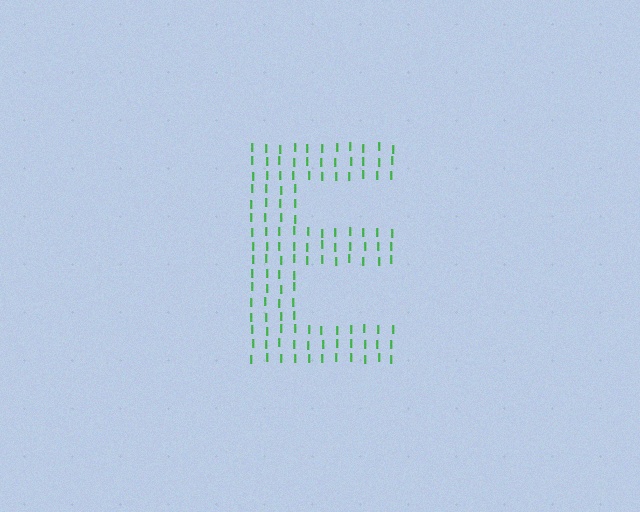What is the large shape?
The large shape is the letter E.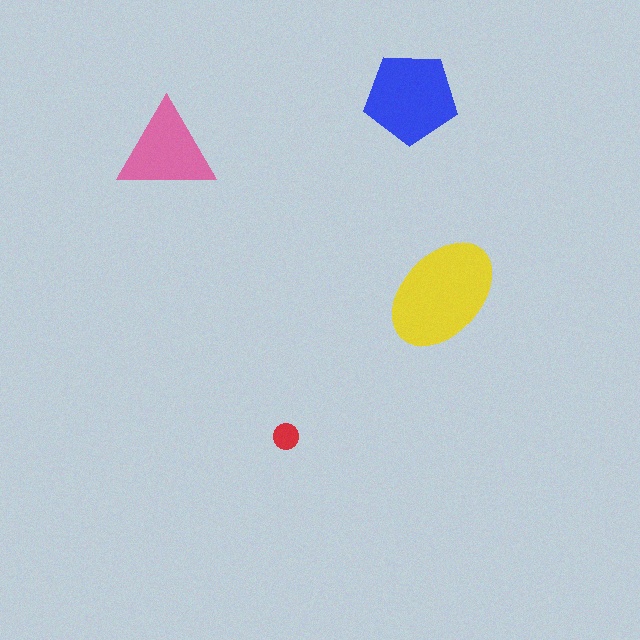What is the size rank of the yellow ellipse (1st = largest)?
1st.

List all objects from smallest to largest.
The red circle, the pink triangle, the blue pentagon, the yellow ellipse.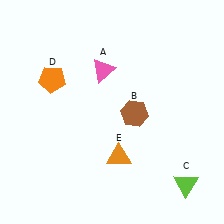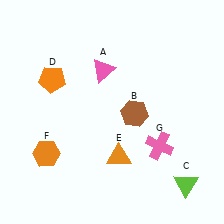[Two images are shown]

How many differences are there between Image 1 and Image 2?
There are 2 differences between the two images.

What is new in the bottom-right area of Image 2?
A pink cross (G) was added in the bottom-right area of Image 2.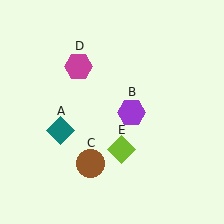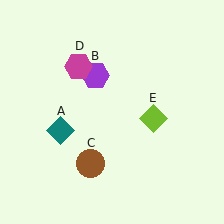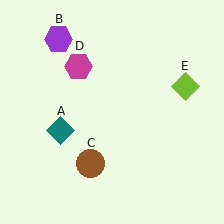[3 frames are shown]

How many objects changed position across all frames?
2 objects changed position: purple hexagon (object B), lime diamond (object E).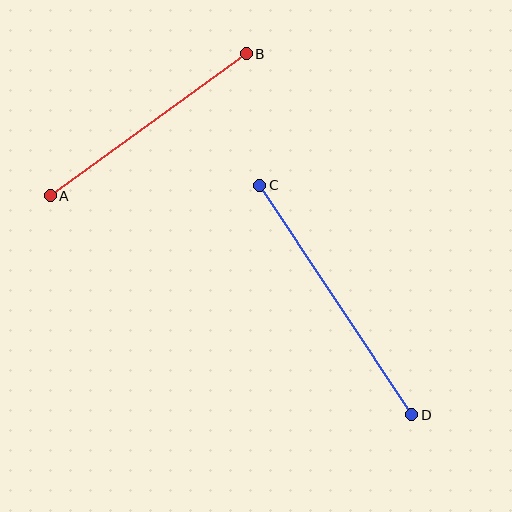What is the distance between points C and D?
The distance is approximately 275 pixels.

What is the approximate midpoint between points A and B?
The midpoint is at approximately (148, 125) pixels.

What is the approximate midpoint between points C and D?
The midpoint is at approximately (336, 300) pixels.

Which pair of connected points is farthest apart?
Points C and D are farthest apart.